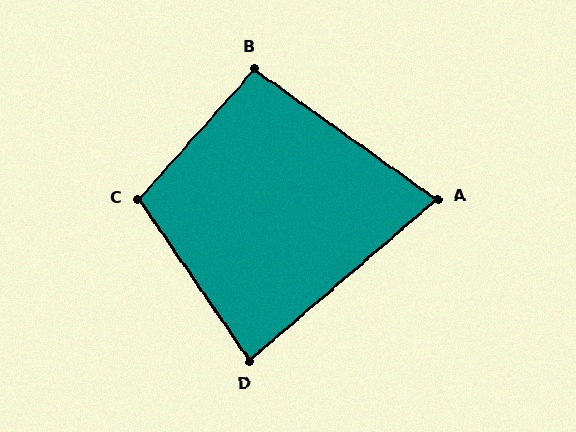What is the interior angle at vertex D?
Approximately 84 degrees (acute).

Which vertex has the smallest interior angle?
A, at approximately 76 degrees.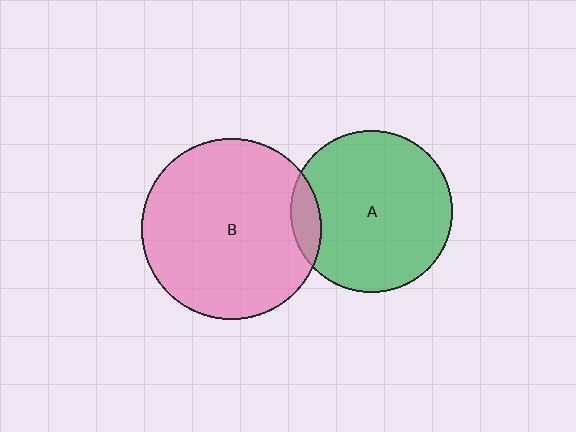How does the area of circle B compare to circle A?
Approximately 1.2 times.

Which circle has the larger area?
Circle B (pink).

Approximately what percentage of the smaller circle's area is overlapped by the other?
Approximately 10%.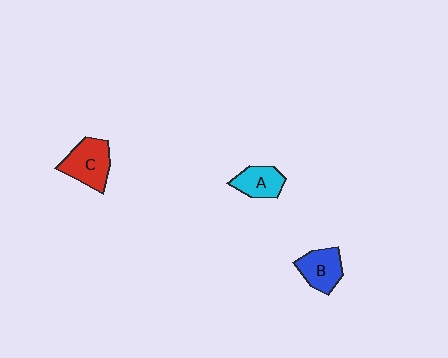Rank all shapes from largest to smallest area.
From largest to smallest: C (red), B (blue), A (cyan).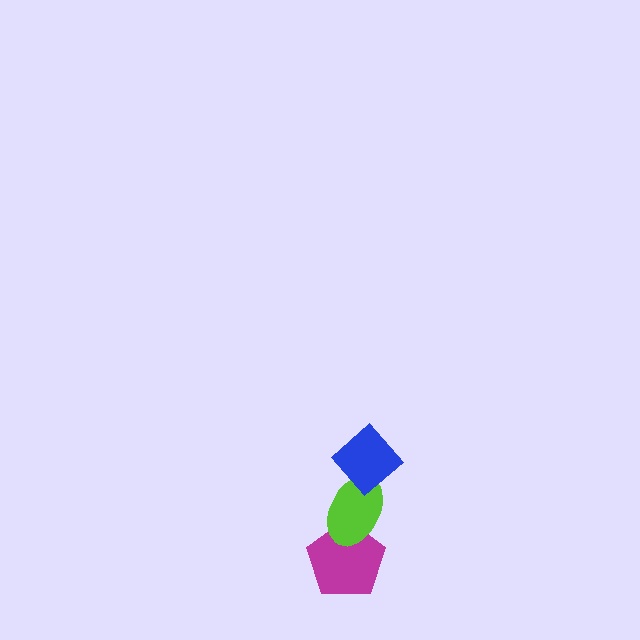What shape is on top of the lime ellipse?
The blue diamond is on top of the lime ellipse.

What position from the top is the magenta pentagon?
The magenta pentagon is 3rd from the top.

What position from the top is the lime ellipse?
The lime ellipse is 2nd from the top.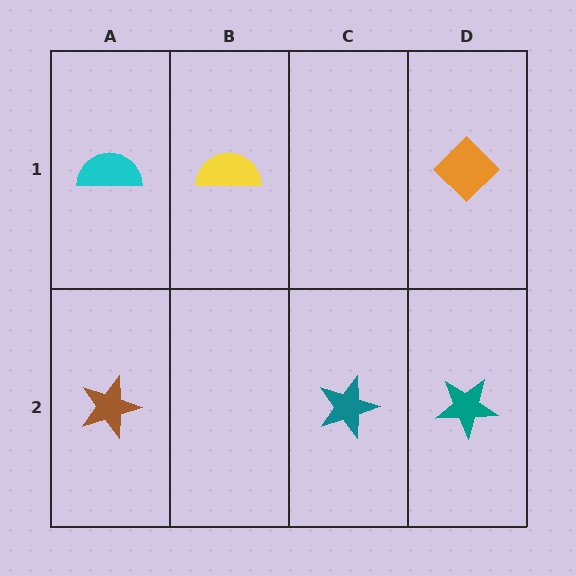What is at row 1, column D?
An orange diamond.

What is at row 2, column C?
A teal star.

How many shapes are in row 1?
3 shapes.